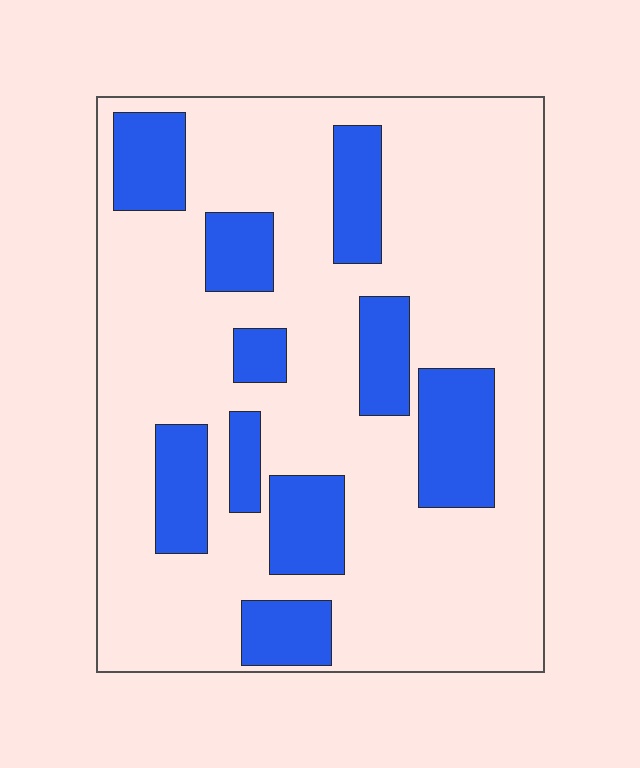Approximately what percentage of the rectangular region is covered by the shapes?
Approximately 25%.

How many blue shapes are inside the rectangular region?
10.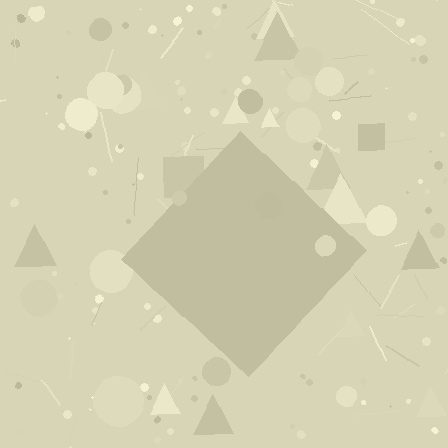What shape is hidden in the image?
A diamond is hidden in the image.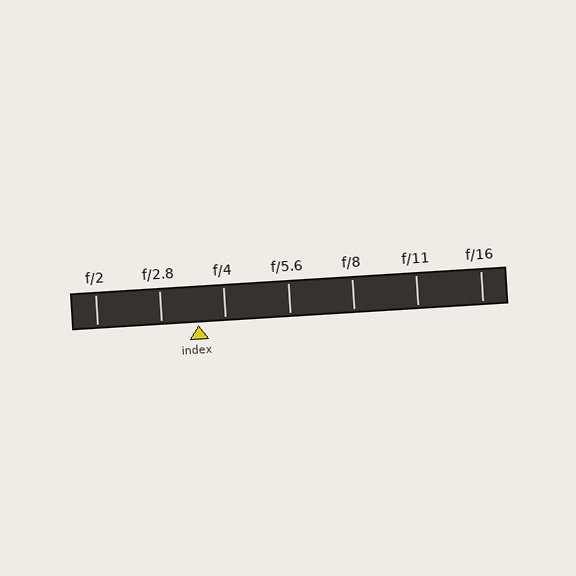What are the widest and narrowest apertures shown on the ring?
The widest aperture shown is f/2 and the narrowest is f/16.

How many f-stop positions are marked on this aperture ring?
There are 7 f-stop positions marked.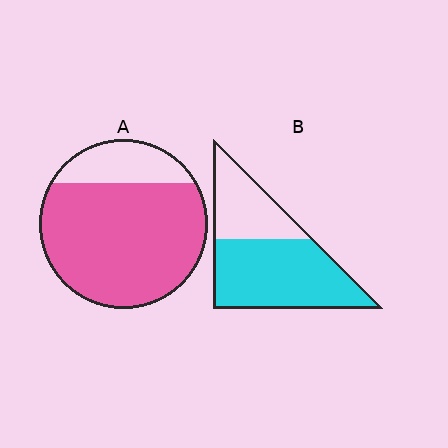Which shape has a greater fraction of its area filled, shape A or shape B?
Shape A.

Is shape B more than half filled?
Yes.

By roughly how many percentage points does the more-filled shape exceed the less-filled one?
By roughly 15 percentage points (A over B).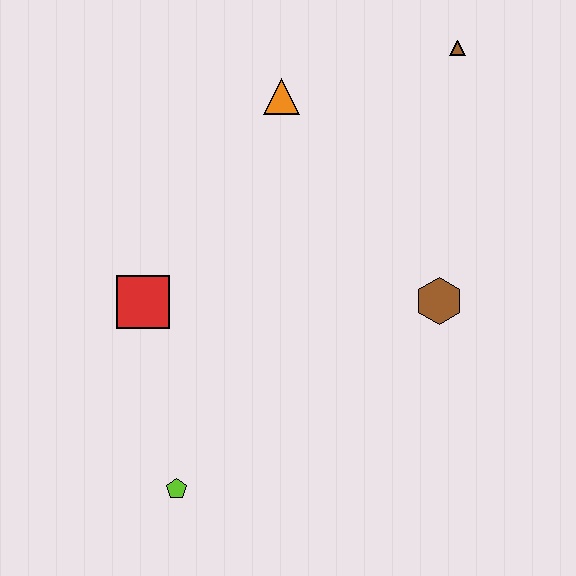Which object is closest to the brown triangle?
The orange triangle is closest to the brown triangle.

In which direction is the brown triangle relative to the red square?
The brown triangle is to the right of the red square.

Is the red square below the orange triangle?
Yes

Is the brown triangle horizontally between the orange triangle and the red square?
No